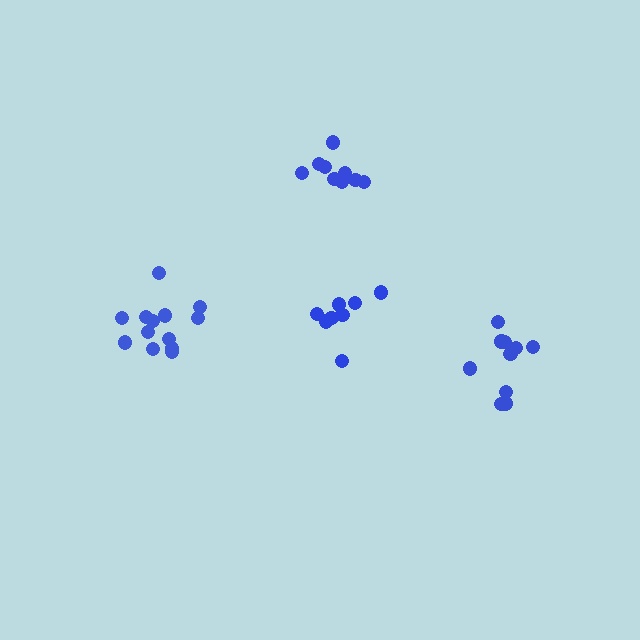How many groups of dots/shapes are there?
There are 4 groups.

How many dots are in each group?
Group 1: 9 dots, Group 2: 10 dots, Group 3: 8 dots, Group 4: 13 dots (40 total).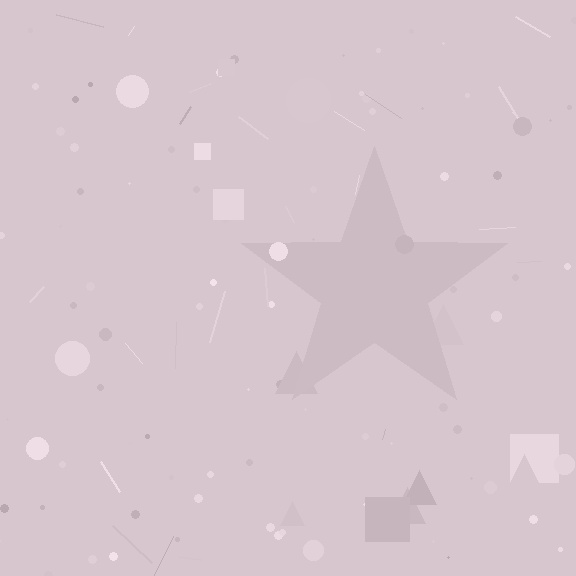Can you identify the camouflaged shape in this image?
The camouflaged shape is a star.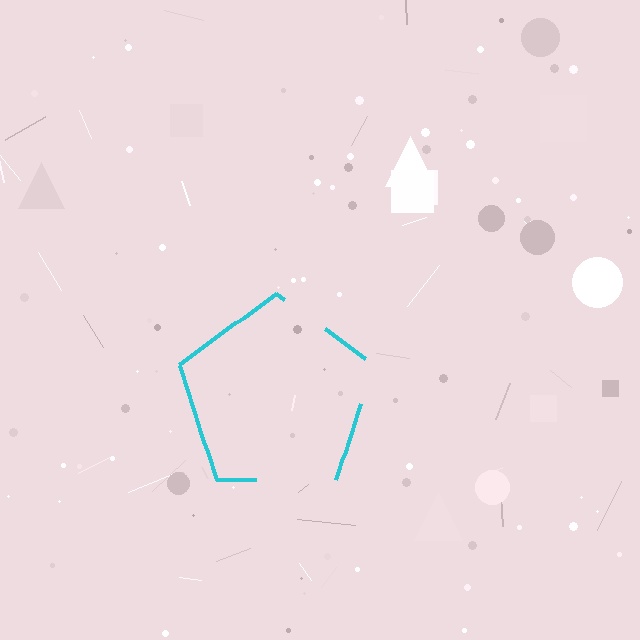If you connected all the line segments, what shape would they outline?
They would outline a pentagon.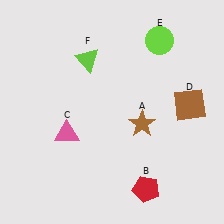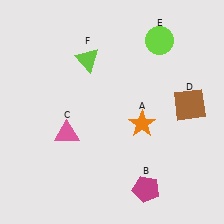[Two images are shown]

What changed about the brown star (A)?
In Image 1, A is brown. In Image 2, it changed to orange.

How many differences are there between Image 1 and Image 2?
There are 2 differences between the two images.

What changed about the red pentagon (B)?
In Image 1, B is red. In Image 2, it changed to magenta.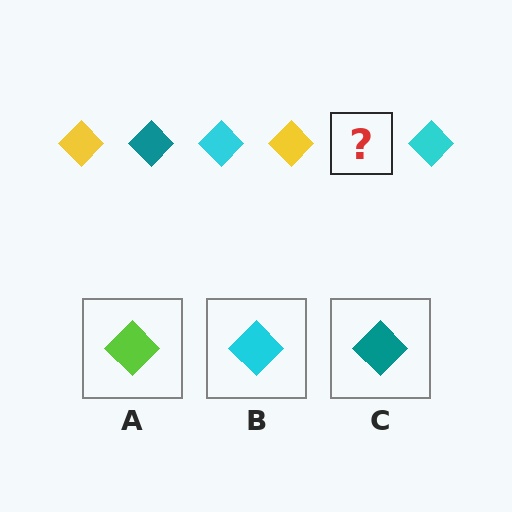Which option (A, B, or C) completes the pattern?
C.